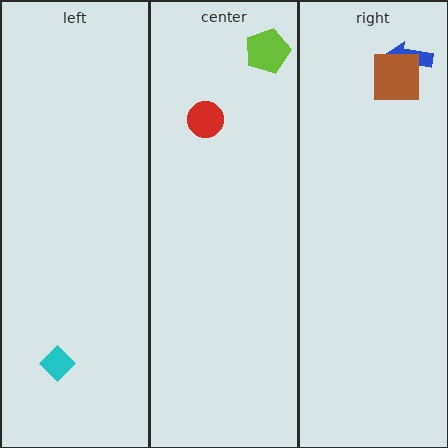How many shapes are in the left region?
1.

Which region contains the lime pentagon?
The center region.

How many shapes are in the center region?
2.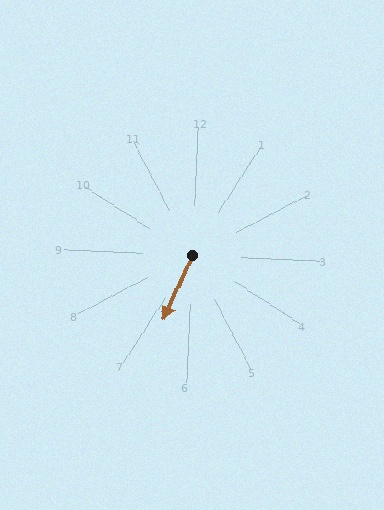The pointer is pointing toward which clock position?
Roughly 7 o'clock.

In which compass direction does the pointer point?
South.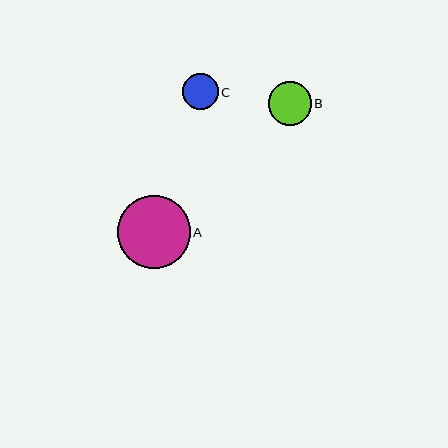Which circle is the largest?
Circle A is the largest with a size of approximately 73 pixels.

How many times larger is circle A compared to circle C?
Circle A is approximately 2.0 times the size of circle C.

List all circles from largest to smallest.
From largest to smallest: A, B, C.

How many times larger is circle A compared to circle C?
Circle A is approximately 2.0 times the size of circle C.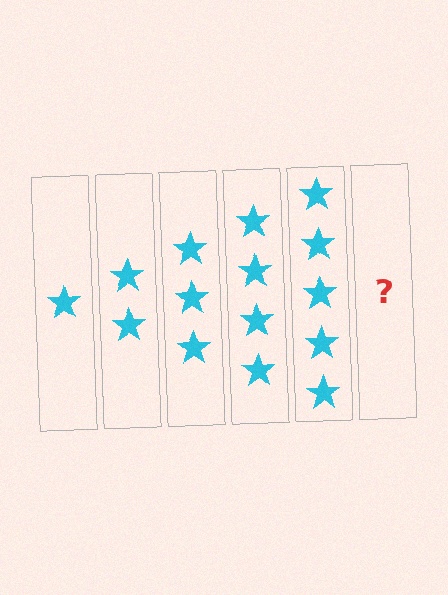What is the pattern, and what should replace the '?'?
The pattern is that each step adds one more star. The '?' should be 6 stars.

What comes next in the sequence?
The next element should be 6 stars.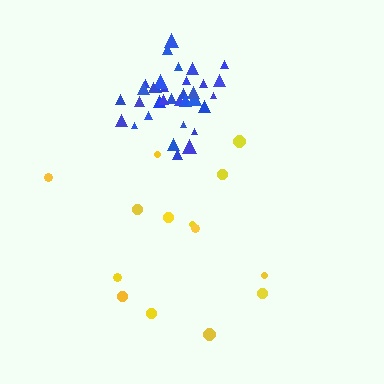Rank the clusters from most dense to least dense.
blue, yellow.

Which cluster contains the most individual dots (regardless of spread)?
Blue (34).